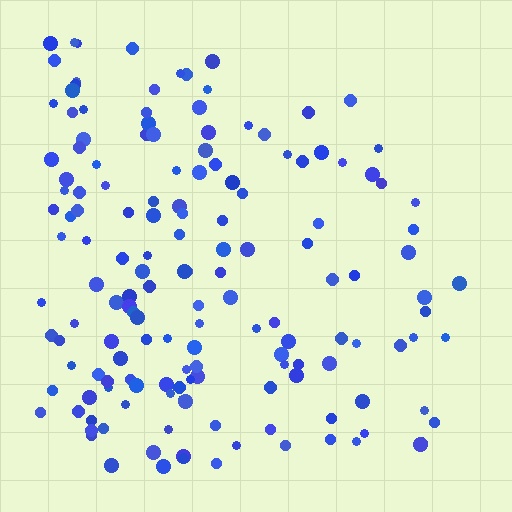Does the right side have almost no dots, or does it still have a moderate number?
Still a moderate number, just noticeably fewer than the left.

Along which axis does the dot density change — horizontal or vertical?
Horizontal.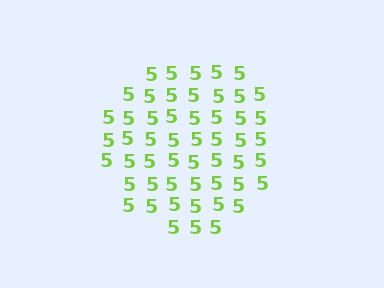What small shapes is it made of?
It is made of small digit 5's.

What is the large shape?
The large shape is a circle.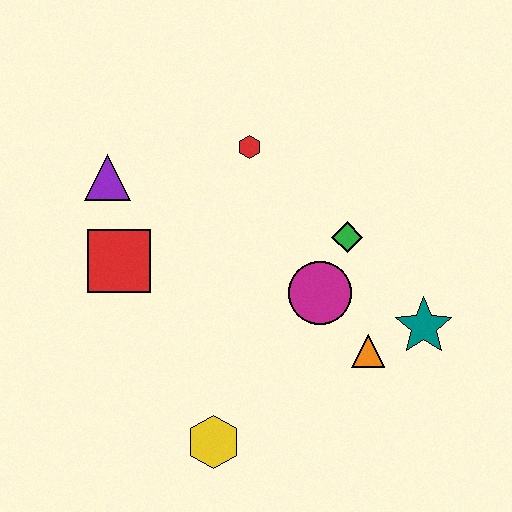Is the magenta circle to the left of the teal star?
Yes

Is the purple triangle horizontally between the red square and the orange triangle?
No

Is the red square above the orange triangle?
Yes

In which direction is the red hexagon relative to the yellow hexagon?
The red hexagon is above the yellow hexagon.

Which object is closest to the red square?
The purple triangle is closest to the red square.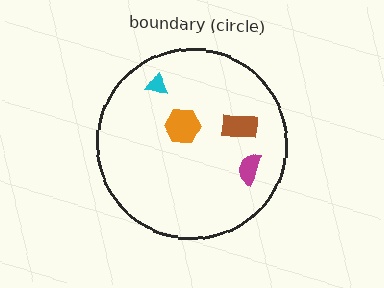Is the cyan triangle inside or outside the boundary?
Inside.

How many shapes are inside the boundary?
4 inside, 0 outside.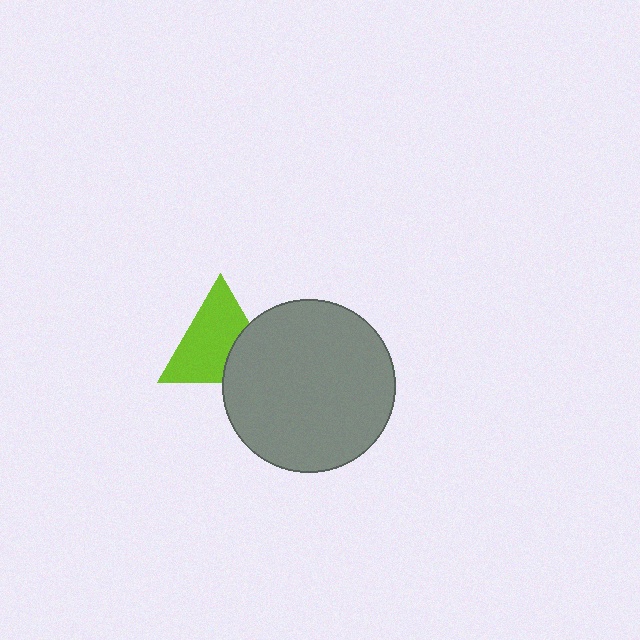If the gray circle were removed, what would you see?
You would see the complete lime triangle.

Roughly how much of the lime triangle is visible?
Most of it is visible (roughly 69%).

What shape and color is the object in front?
The object in front is a gray circle.